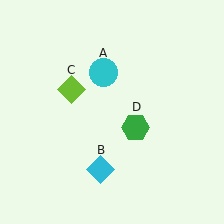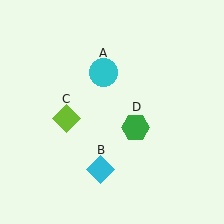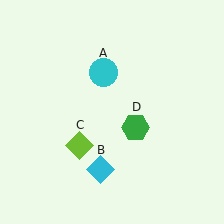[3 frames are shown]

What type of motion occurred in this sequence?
The lime diamond (object C) rotated counterclockwise around the center of the scene.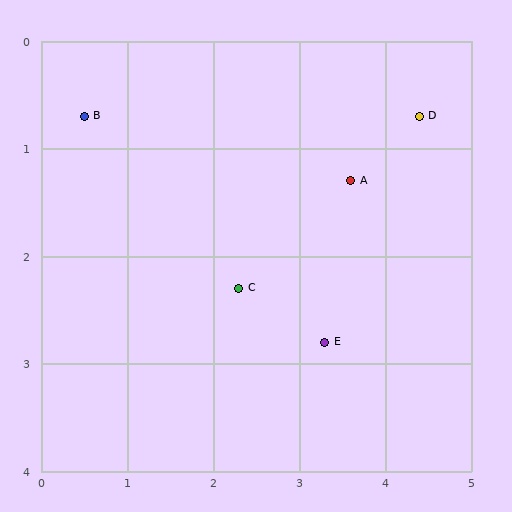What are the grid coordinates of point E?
Point E is at approximately (3.3, 2.8).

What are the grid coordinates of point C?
Point C is at approximately (2.3, 2.3).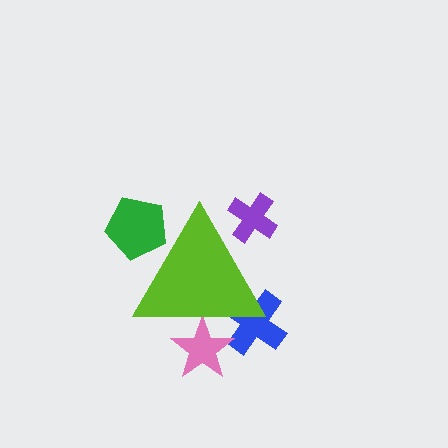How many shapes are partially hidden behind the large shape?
4 shapes are partially hidden.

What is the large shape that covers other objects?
A lime triangle.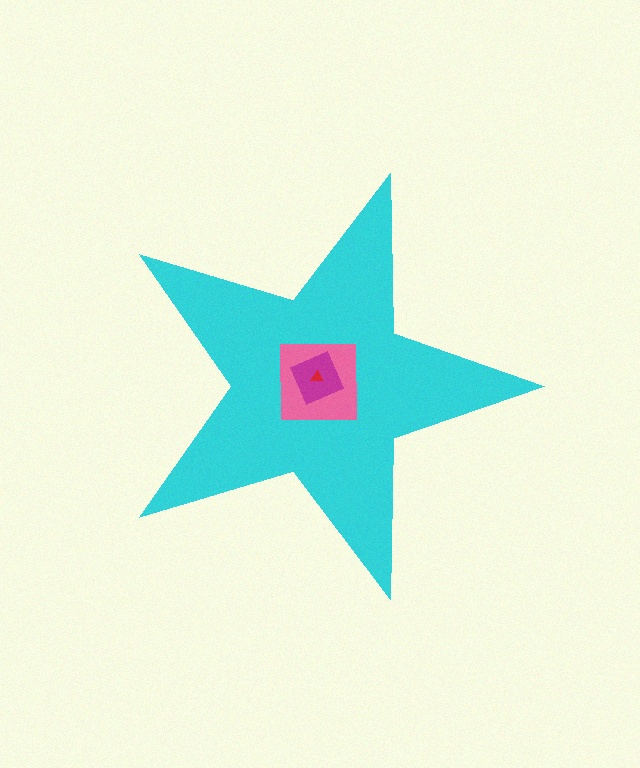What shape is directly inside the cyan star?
The pink square.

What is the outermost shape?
The cyan star.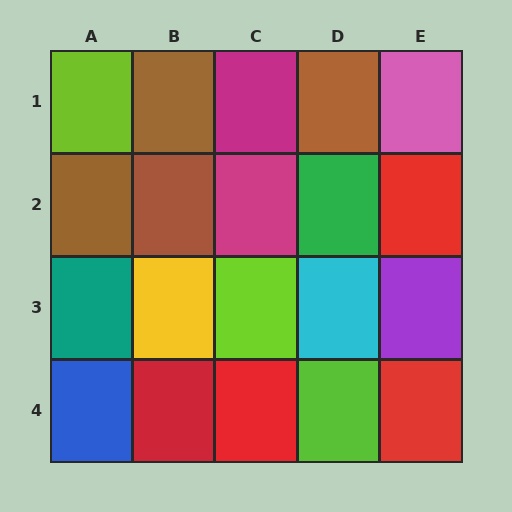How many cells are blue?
1 cell is blue.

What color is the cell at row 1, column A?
Lime.